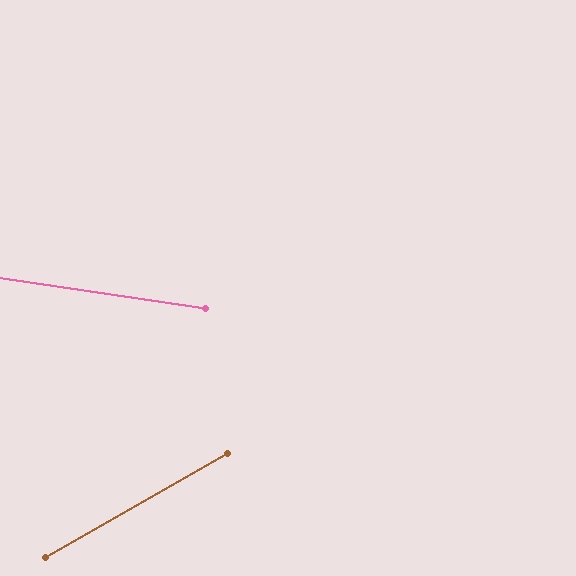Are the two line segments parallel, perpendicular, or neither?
Neither parallel nor perpendicular — they differ by about 38°.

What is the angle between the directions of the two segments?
Approximately 38 degrees.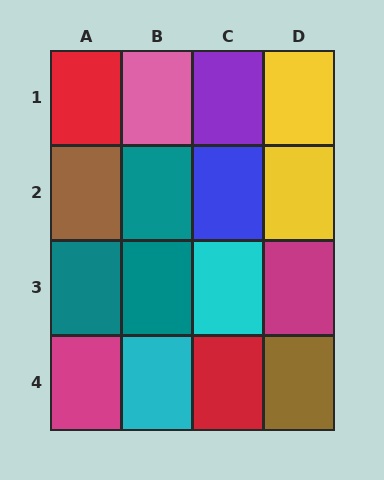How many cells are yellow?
2 cells are yellow.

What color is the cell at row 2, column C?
Blue.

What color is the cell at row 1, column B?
Pink.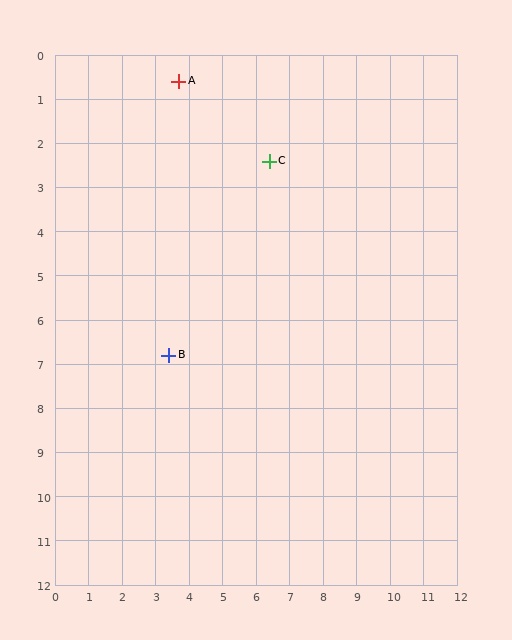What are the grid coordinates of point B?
Point B is at approximately (3.4, 6.8).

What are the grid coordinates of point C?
Point C is at approximately (6.4, 2.4).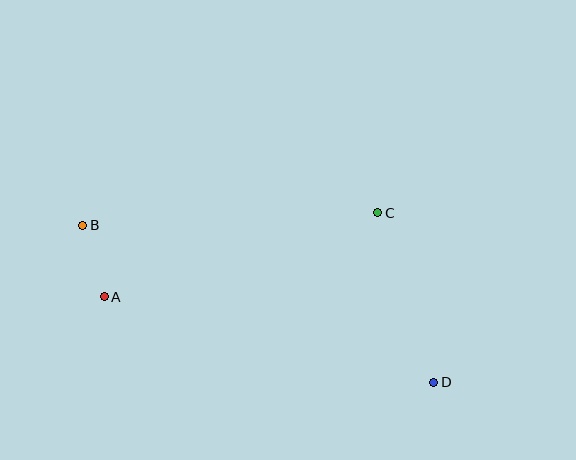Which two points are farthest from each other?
Points B and D are farthest from each other.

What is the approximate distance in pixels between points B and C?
The distance between B and C is approximately 295 pixels.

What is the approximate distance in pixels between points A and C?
The distance between A and C is approximately 286 pixels.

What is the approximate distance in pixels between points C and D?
The distance between C and D is approximately 179 pixels.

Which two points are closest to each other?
Points A and B are closest to each other.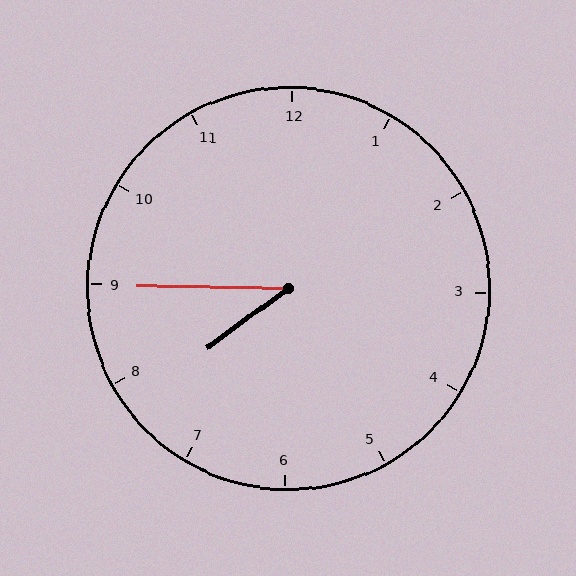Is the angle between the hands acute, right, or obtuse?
It is acute.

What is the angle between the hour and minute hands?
Approximately 38 degrees.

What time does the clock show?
7:45.